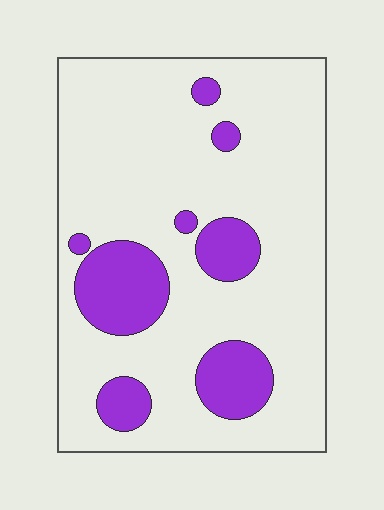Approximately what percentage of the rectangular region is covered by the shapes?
Approximately 20%.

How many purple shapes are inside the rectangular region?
8.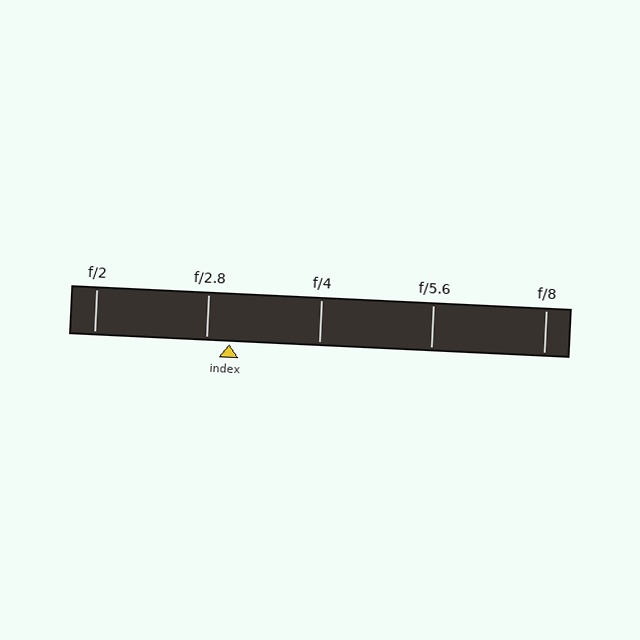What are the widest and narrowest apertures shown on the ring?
The widest aperture shown is f/2 and the narrowest is f/8.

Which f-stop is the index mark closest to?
The index mark is closest to f/2.8.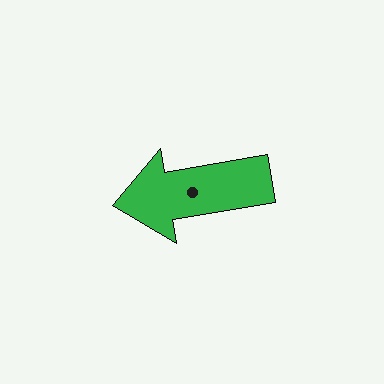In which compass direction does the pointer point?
West.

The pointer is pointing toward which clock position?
Roughly 9 o'clock.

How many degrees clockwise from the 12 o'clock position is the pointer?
Approximately 260 degrees.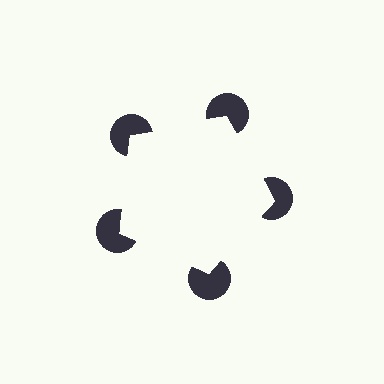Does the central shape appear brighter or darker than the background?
It typically appears slightly brighter than the background, even though no actual brightness change is drawn.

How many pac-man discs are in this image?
There are 5 — one at each vertex of the illusory pentagon.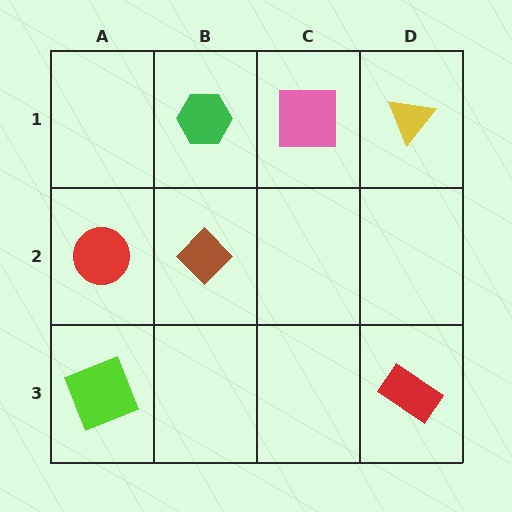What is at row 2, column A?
A red circle.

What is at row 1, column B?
A green hexagon.